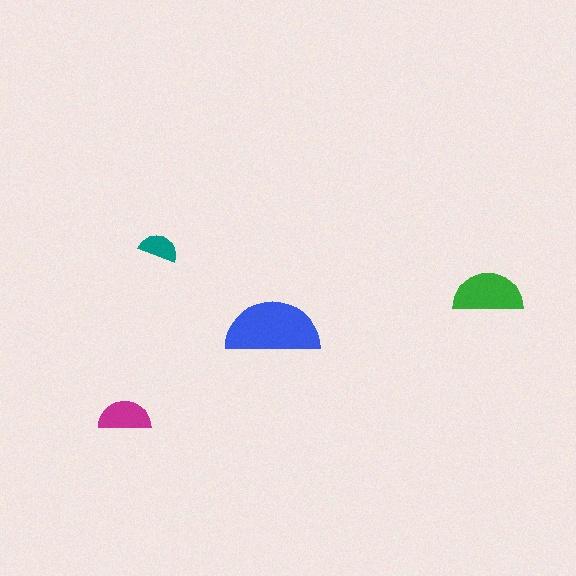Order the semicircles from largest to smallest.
the blue one, the green one, the magenta one, the teal one.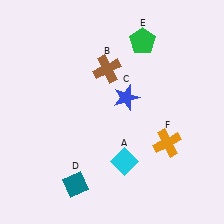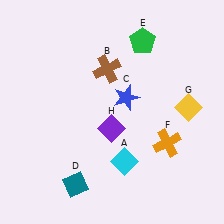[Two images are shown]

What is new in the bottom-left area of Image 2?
A purple diamond (H) was added in the bottom-left area of Image 2.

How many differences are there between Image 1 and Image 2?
There are 2 differences between the two images.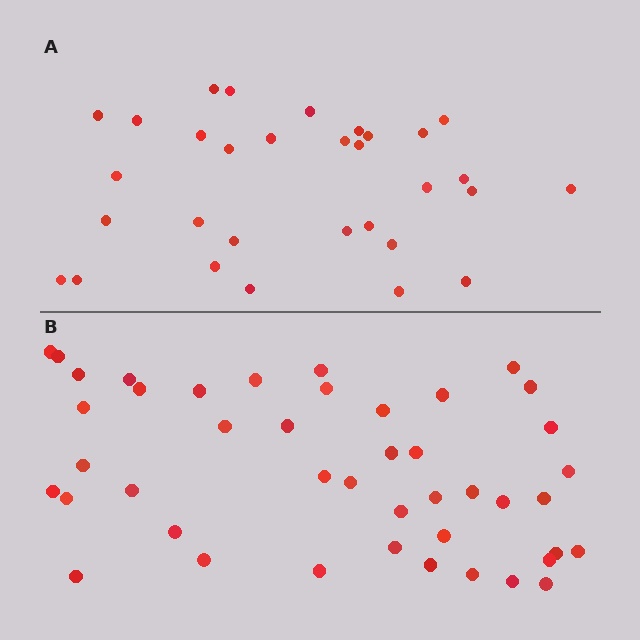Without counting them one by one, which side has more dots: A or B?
Region B (the bottom region) has more dots.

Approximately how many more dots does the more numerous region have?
Region B has approximately 15 more dots than region A.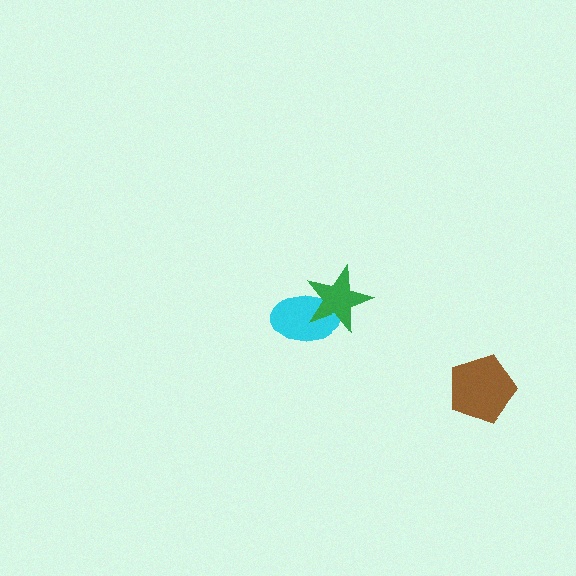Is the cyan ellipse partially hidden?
Yes, it is partially covered by another shape.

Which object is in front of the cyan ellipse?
The green star is in front of the cyan ellipse.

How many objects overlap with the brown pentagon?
0 objects overlap with the brown pentagon.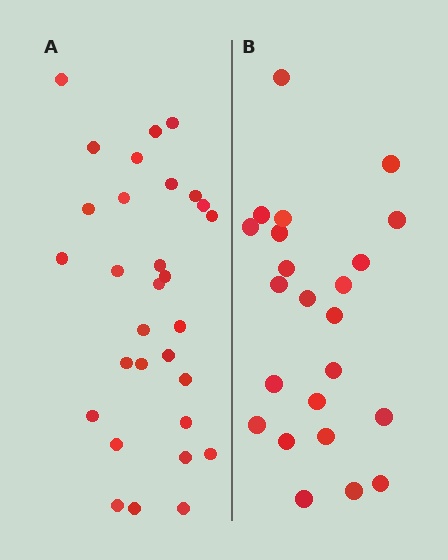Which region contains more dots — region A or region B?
Region A (the left region) has more dots.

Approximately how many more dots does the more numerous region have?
Region A has roughly 8 or so more dots than region B.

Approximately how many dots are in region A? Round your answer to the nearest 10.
About 30 dots.